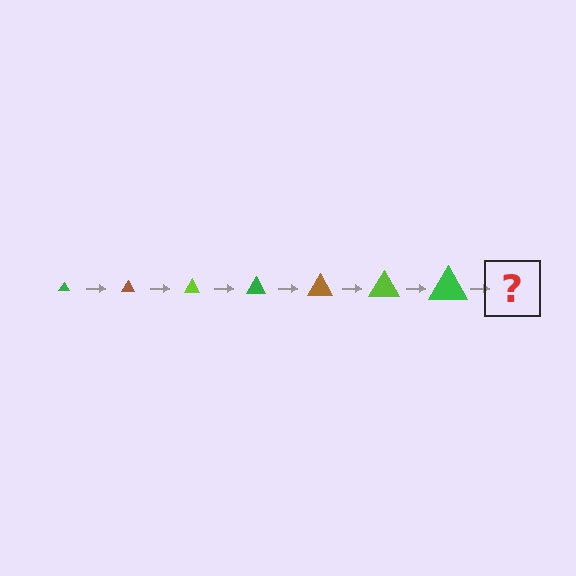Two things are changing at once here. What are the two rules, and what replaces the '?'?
The two rules are that the triangle grows larger each step and the color cycles through green, brown, and lime. The '?' should be a brown triangle, larger than the previous one.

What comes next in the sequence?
The next element should be a brown triangle, larger than the previous one.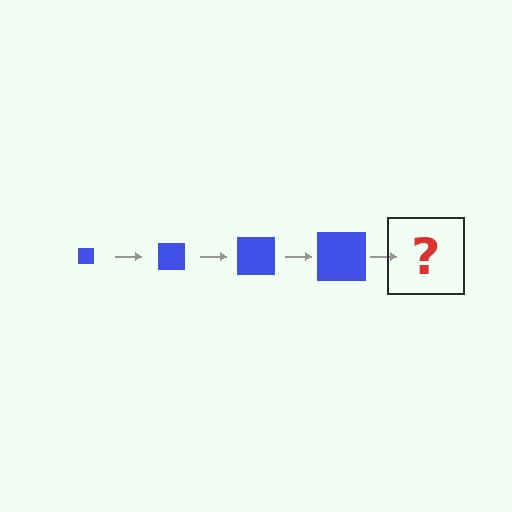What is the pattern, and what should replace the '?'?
The pattern is that the square gets progressively larger each step. The '?' should be a blue square, larger than the previous one.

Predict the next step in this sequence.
The next step is a blue square, larger than the previous one.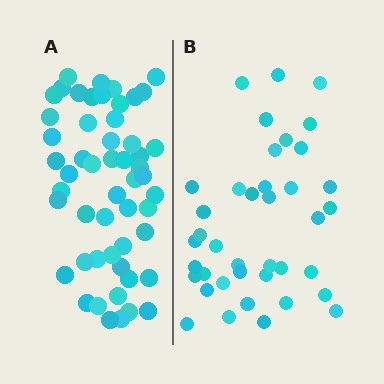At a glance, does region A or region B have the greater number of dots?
Region A (the left region) has more dots.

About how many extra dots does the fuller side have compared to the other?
Region A has approximately 15 more dots than region B.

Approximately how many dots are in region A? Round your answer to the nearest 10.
About 50 dots. (The exact count is 53, which rounds to 50.)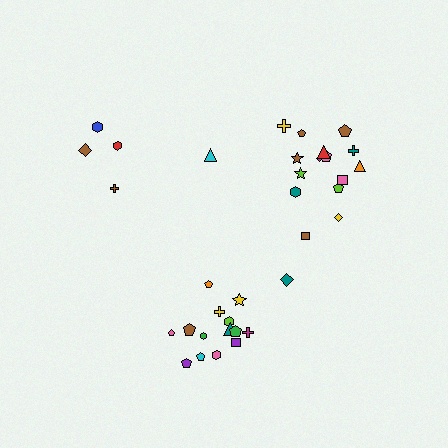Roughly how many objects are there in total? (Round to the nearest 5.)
Roughly 35 objects in total.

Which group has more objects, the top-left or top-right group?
The top-right group.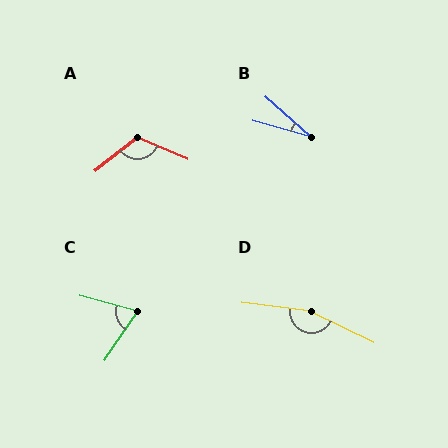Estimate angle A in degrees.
Approximately 119 degrees.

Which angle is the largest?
D, at approximately 161 degrees.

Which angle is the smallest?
B, at approximately 26 degrees.